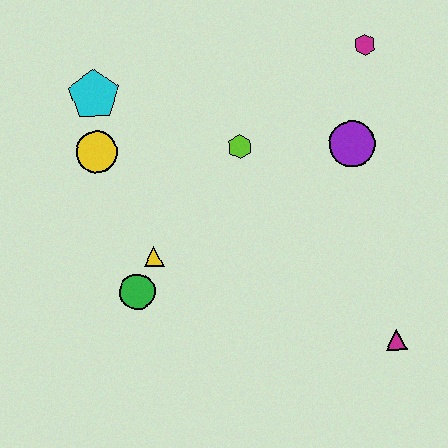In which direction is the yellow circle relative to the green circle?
The yellow circle is above the green circle.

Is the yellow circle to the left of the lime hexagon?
Yes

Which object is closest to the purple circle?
The magenta hexagon is closest to the purple circle.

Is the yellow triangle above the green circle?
Yes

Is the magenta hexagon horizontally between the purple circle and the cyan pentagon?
No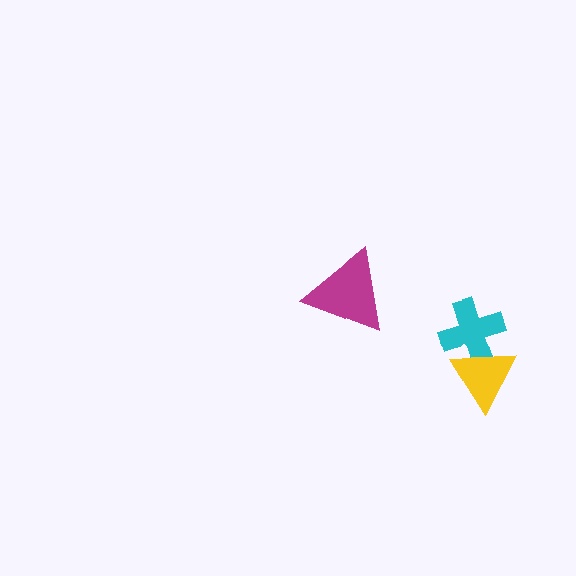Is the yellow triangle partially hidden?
No, no other shape covers it.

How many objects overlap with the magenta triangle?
0 objects overlap with the magenta triangle.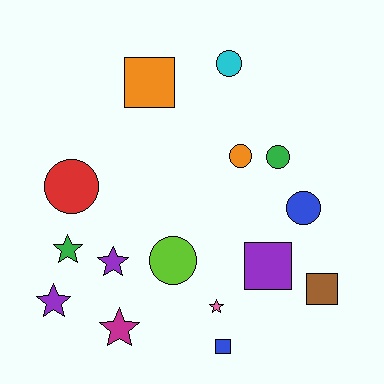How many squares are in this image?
There are 4 squares.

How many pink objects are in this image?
There is 1 pink object.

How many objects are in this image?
There are 15 objects.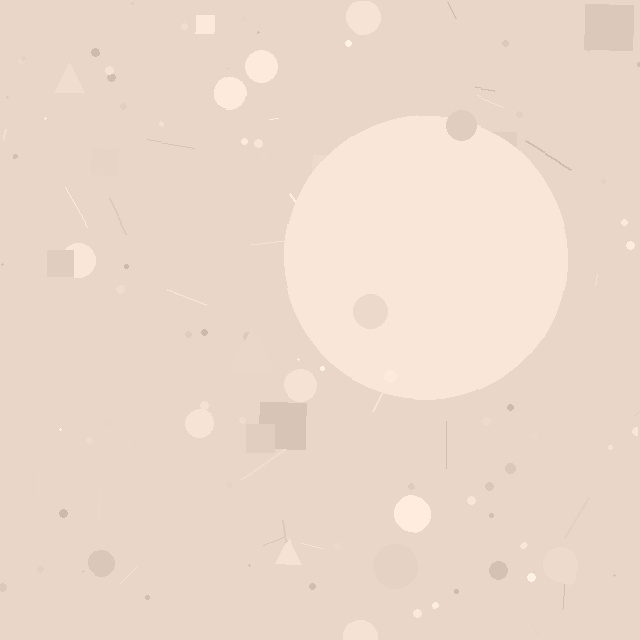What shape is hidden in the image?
A circle is hidden in the image.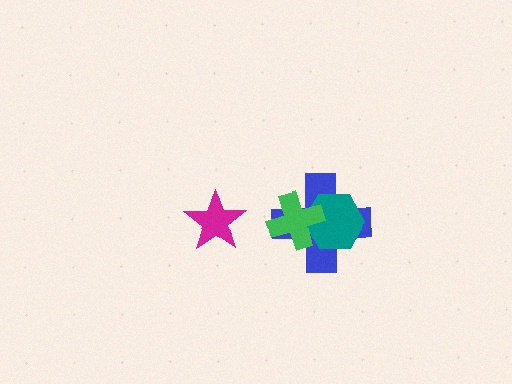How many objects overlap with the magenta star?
0 objects overlap with the magenta star.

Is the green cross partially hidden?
No, no other shape covers it.